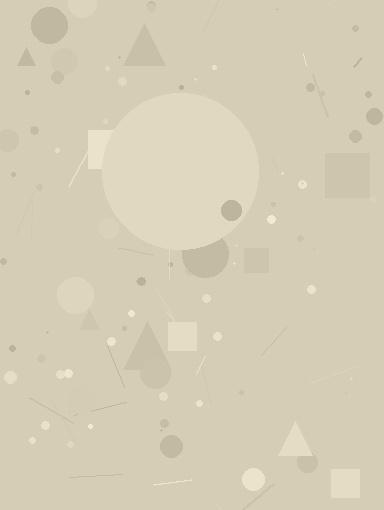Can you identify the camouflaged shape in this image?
The camouflaged shape is a circle.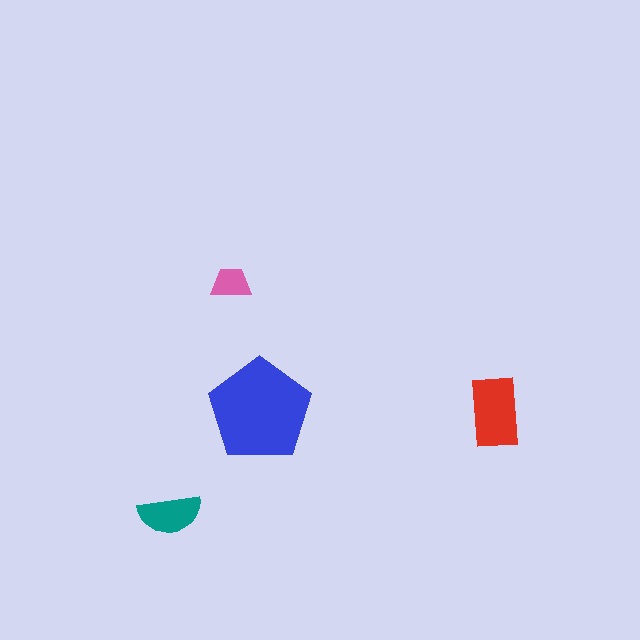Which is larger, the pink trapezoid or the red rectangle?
The red rectangle.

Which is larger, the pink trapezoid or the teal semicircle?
The teal semicircle.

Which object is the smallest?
The pink trapezoid.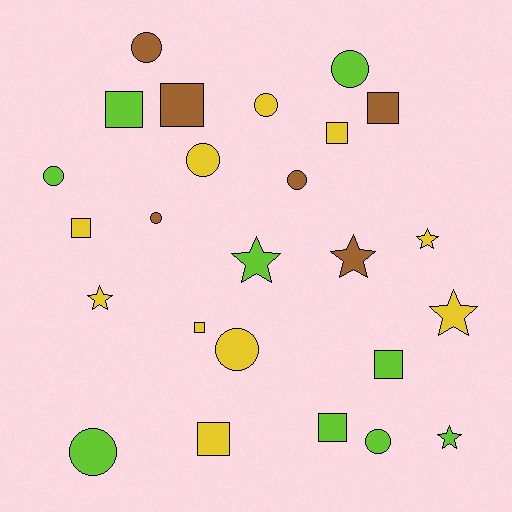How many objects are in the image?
There are 25 objects.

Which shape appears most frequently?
Circle, with 10 objects.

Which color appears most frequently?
Yellow, with 10 objects.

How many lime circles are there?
There are 4 lime circles.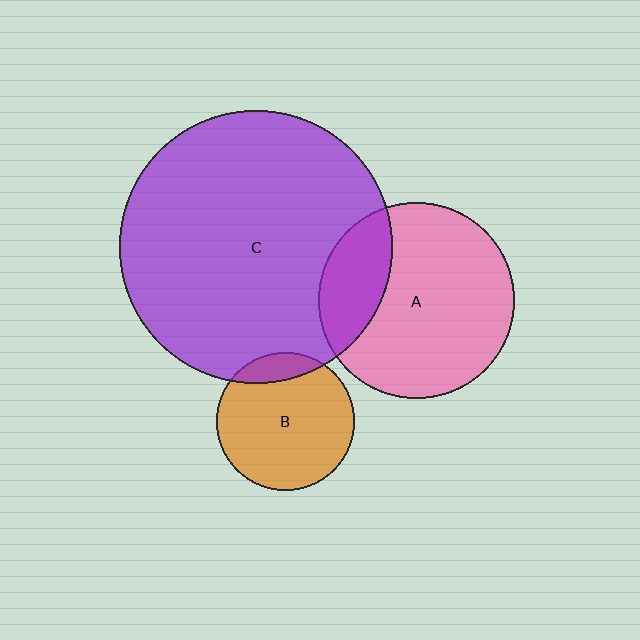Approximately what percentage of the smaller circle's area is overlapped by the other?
Approximately 25%.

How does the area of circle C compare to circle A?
Approximately 1.9 times.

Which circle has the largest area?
Circle C (purple).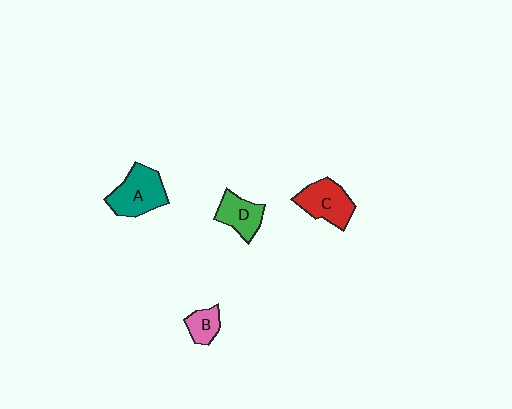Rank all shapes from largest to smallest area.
From largest to smallest: A (teal), C (red), D (green), B (pink).